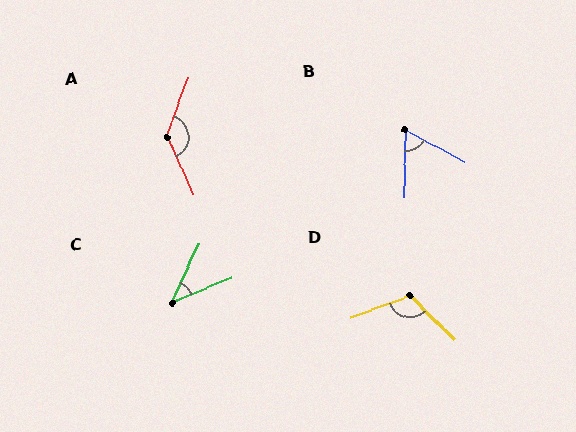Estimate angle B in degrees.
Approximately 62 degrees.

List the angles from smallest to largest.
C (43°), B (62°), D (115°), A (134°).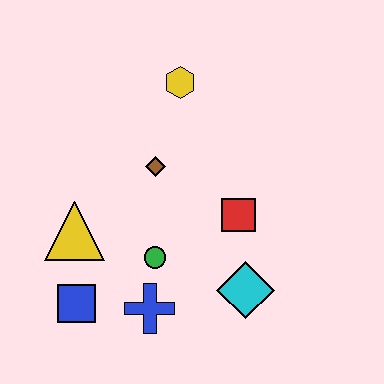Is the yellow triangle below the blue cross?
No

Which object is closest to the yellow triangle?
The blue square is closest to the yellow triangle.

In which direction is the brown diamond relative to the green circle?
The brown diamond is above the green circle.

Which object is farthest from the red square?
The blue square is farthest from the red square.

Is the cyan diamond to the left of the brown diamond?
No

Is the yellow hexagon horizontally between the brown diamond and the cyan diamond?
Yes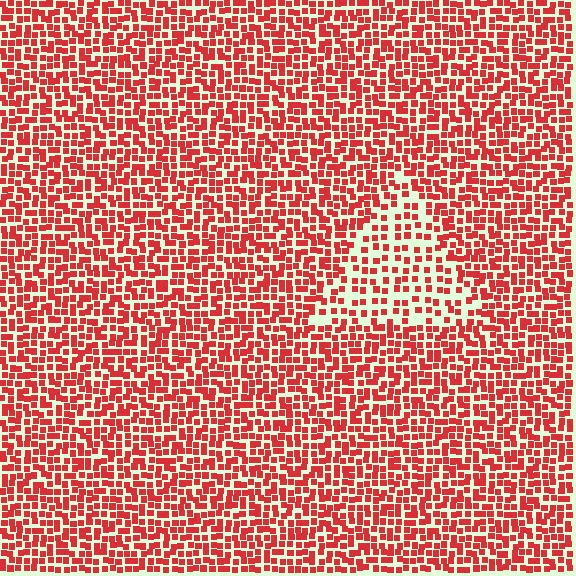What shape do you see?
I see a triangle.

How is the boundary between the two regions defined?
The boundary is defined by a change in element density (approximately 1.9x ratio). All elements are the same color, size, and shape.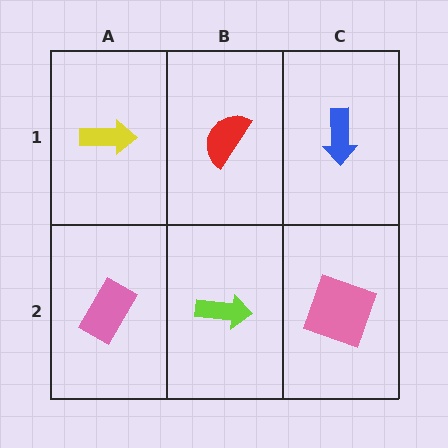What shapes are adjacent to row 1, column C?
A pink square (row 2, column C), a red semicircle (row 1, column B).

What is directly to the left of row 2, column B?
A pink rectangle.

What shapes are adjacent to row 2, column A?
A yellow arrow (row 1, column A), a lime arrow (row 2, column B).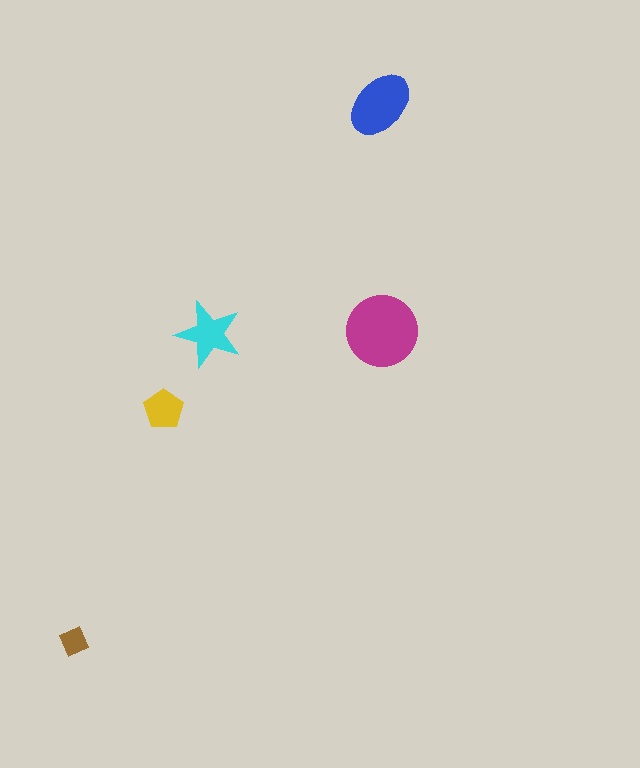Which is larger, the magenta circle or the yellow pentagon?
The magenta circle.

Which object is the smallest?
The brown diamond.